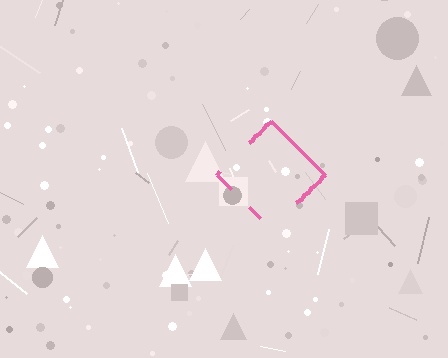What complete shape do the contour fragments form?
The contour fragments form a diamond.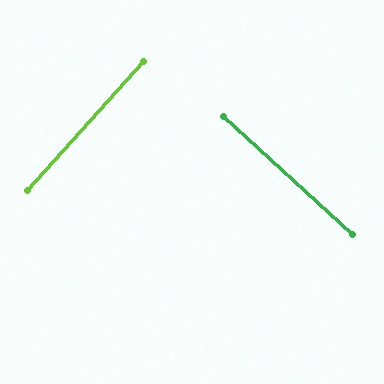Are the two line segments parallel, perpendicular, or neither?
Perpendicular — they meet at approximately 89°.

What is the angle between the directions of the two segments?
Approximately 89 degrees.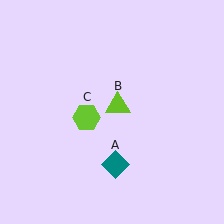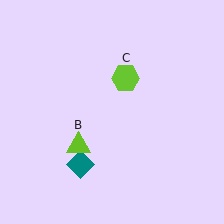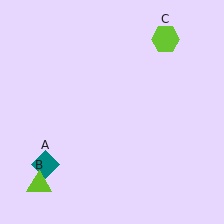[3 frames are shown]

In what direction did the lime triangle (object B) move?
The lime triangle (object B) moved down and to the left.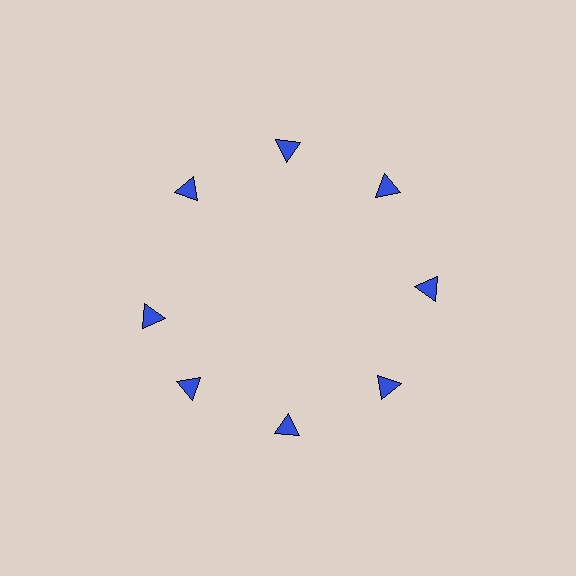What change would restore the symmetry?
The symmetry would be restored by rotating it back into even spacing with its neighbors so that all 8 triangles sit at equal angles and equal distance from the center.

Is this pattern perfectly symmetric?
No. The 8 blue triangles are arranged in a ring, but one element near the 9 o'clock position is rotated out of alignment along the ring, breaking the 8-fold rotational symmetry.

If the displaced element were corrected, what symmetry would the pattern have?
It would have 8-fold rotational symmetry — the pattern would map onto itself every 45 degrees.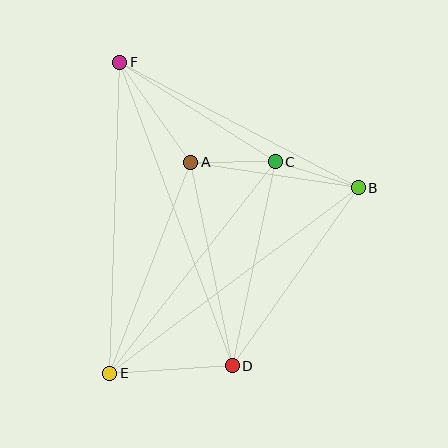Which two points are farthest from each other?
Points D and F are farthest from each other.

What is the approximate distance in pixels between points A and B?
The distance between A and B is approximately 170 pixels.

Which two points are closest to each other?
Points A and C are closest to each other.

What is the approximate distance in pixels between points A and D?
The distance between A and D is approximately 208 pixels.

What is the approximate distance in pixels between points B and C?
The distance between B and C is approximately 87 pixels.